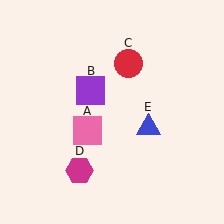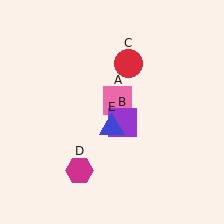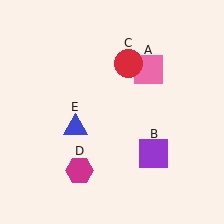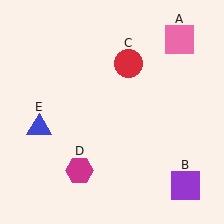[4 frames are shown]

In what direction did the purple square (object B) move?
The purple square (object B) moved down and to the right.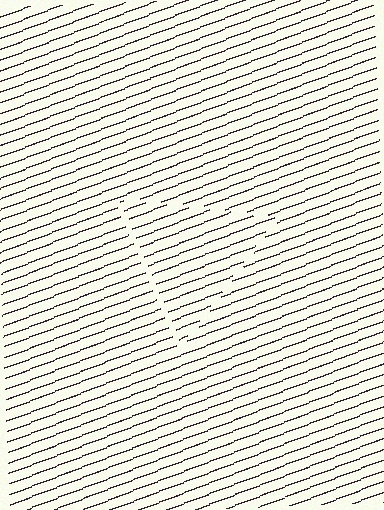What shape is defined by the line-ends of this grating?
An illusory triangle. The interior of the shape contains the same grating, shifted by half a period — the contour is defined by the phase discontinuity where line-ends from the inner and outer gratings abut.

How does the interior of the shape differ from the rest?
The interior of the shape contains the same grating, shifted by half a period — the contour is defined by the phase discontinuity where line-ends from the inner and outer gratings abut.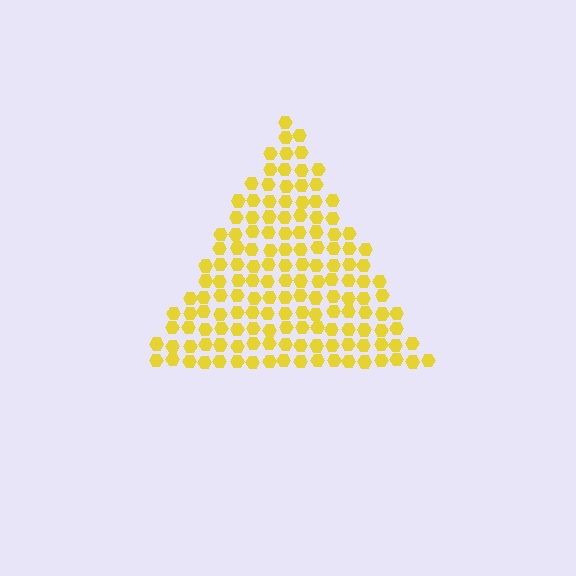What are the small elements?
The small elements are hexagons.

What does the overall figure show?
The overall figure shows a triangle.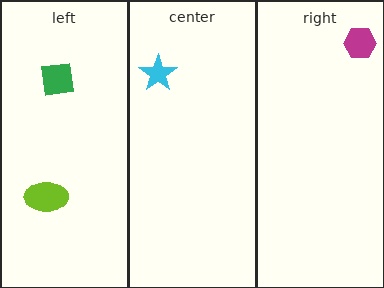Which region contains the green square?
The left region.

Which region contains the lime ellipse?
The left region.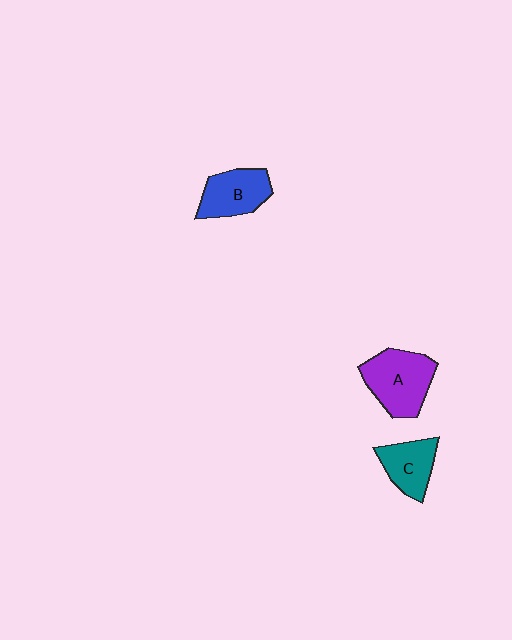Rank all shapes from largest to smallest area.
From largest to smallest: A (purple), B (blue), C (teal).